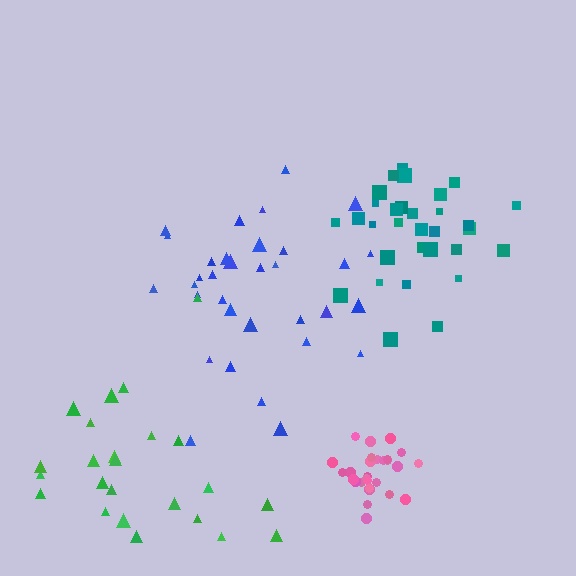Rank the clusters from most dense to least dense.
pink, teal, blue, green.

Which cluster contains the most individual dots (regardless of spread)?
Blue (33).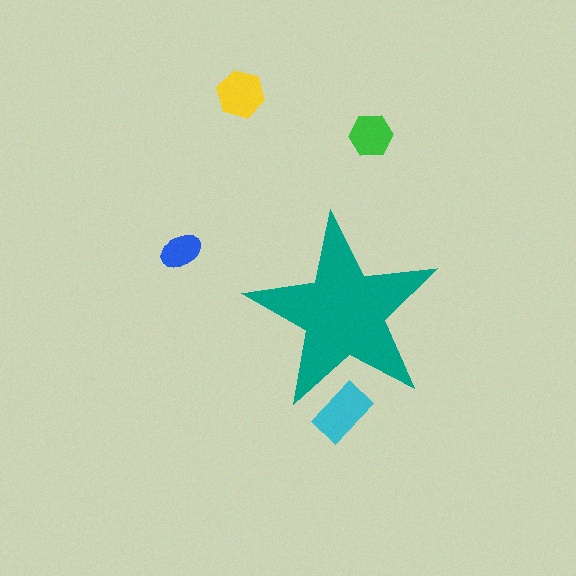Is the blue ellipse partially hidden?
No, the blue ellipse is fully visible.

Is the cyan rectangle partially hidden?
Yes, the cyan rectangle is partially hidden behind the teal star.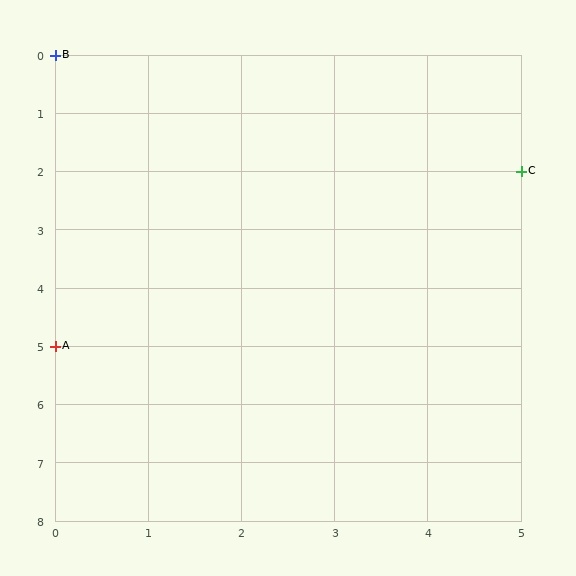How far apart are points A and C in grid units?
Points A and C are 5 columns and 3 rows apart (about 5.8 grid units diagonally).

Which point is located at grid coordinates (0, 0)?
Point B is at (0, 0).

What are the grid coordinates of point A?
Point A is at grid coordinates (0, 5).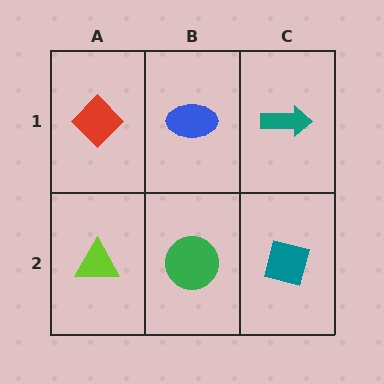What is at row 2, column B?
A green circle.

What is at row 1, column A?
A red diamond.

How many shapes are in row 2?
3 shapes.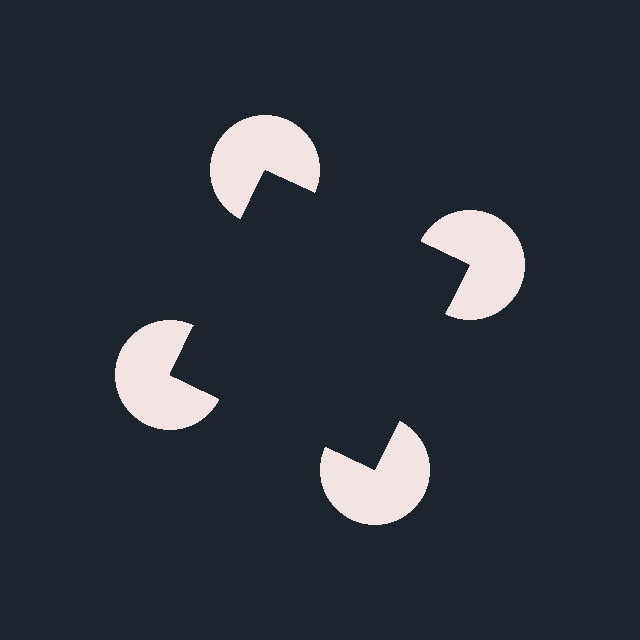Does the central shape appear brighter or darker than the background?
It typically appears slightly darker than the background, even though no actual brightness change is drawn.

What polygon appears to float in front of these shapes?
An illusory square — its edges are inferred from the aligned wedge cuts in the pac-man discs, not physically drawn.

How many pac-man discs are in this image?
There are 4 — one at each vertex of the illusory square.